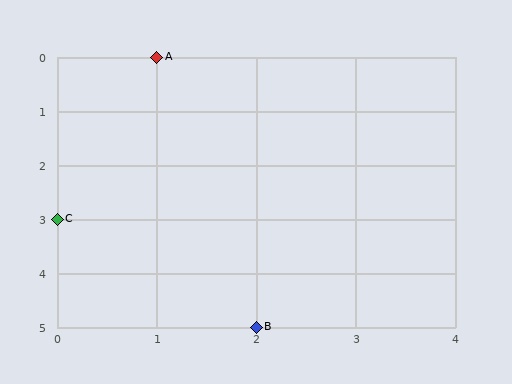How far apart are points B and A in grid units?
Points B and A are 1 column and 5 rows apart (about 5.1 grid units diagonally).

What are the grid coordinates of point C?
Point C is at grid coordinates (0, 3).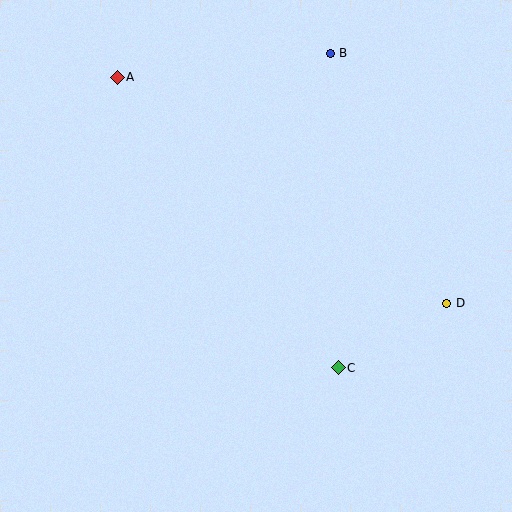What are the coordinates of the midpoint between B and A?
The midpoint between B and A is at (224, 65).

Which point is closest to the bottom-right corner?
Point D is closest to the bottom-right corner.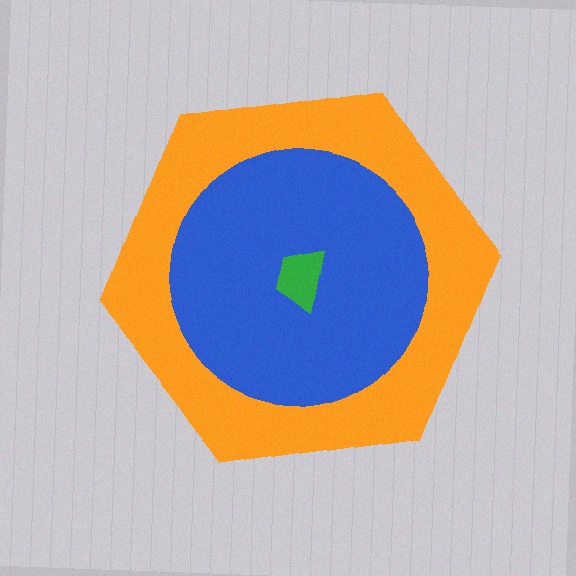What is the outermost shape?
The orange hexagon.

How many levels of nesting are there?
3.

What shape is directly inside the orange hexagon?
The blue circle.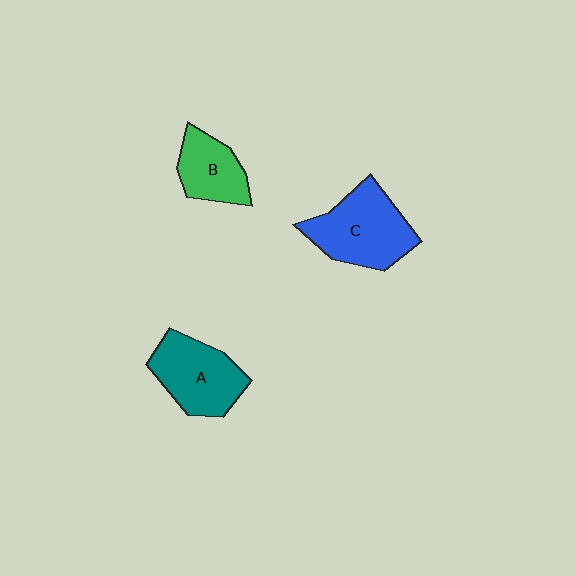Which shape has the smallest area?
Shape B (green).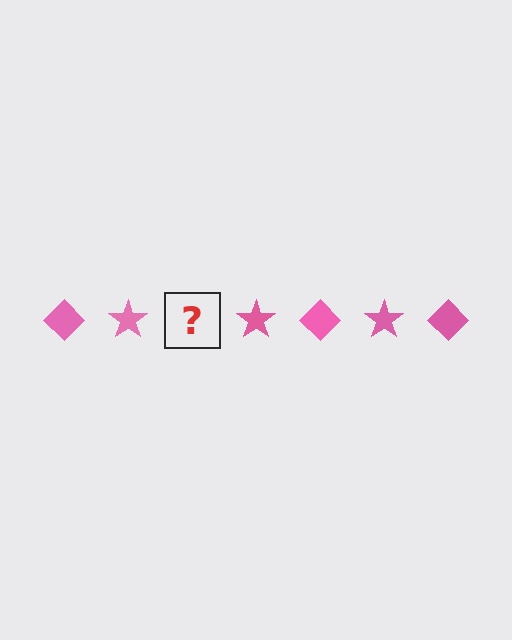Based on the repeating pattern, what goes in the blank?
The blank should be a pink diamond.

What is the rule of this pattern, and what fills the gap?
The rule is that the pattern cycles through diamond, star shapes in pink. The gap should be filled with a pink diamond.